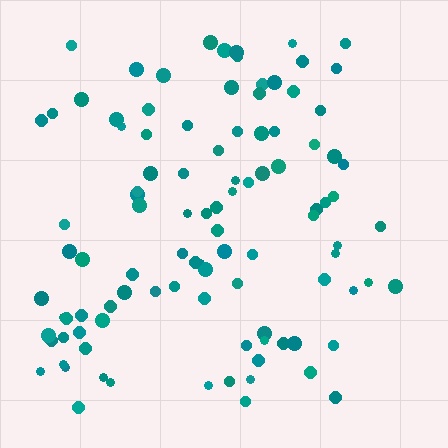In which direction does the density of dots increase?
From right to left, with the left side densest.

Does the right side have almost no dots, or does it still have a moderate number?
Still a moderate number, just noticeably fewer than the left.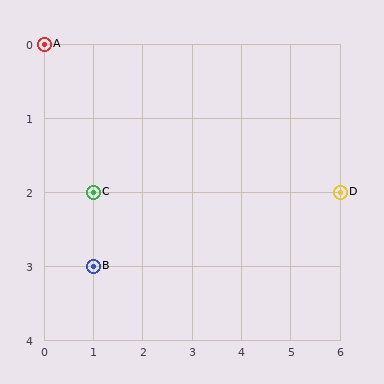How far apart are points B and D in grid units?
Points B and D are 5 columns and 1 row apart (about 5.1 grid units diagonally).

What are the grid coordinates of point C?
Point C is at grid coordinates (1, 2).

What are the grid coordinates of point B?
Point B is at grid coordinates (1, 3).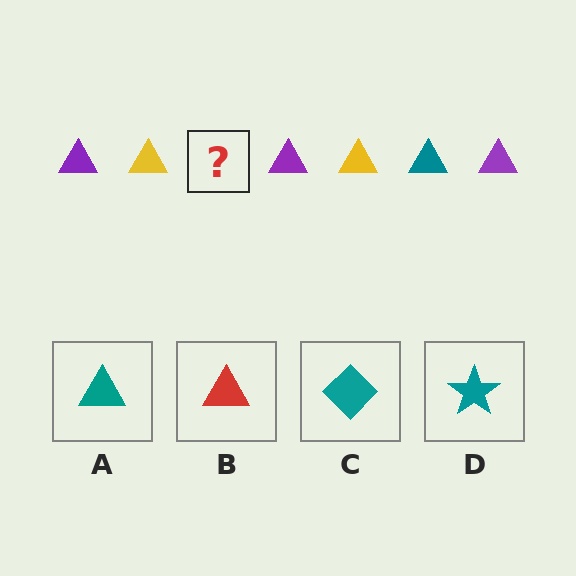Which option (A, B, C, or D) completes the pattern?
A.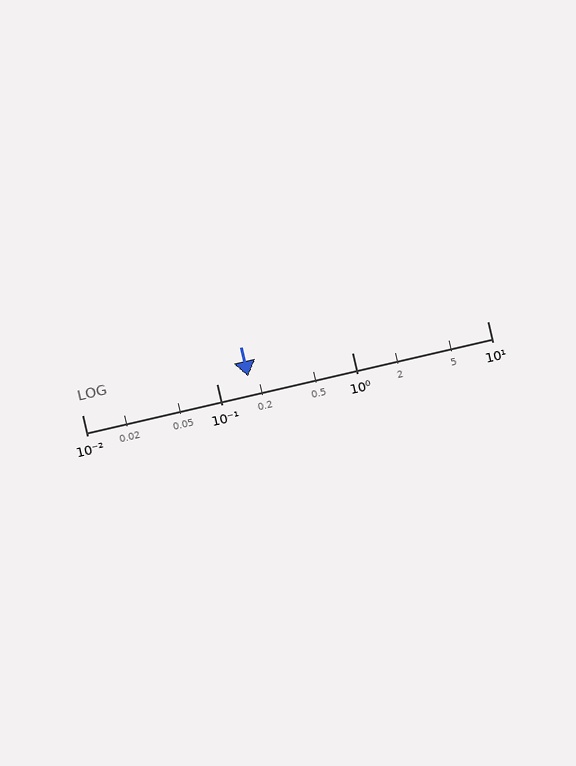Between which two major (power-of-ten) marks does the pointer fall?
The pointer is between 0.1 and 1.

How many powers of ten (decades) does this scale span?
The scale spans 3 decades, from 0.01 to 10.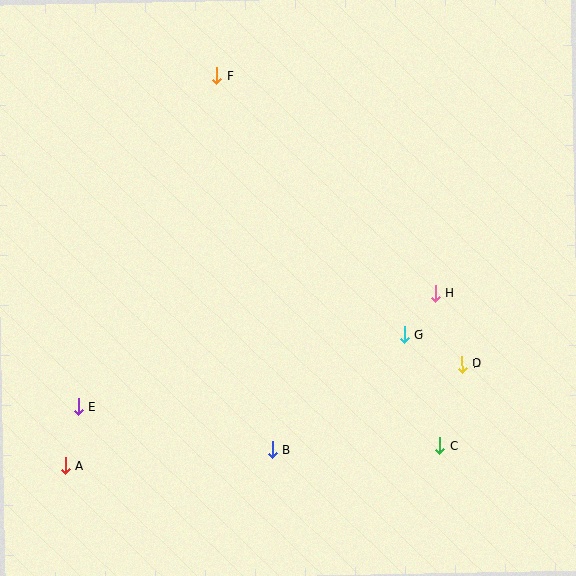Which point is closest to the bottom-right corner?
Point C is closest to the bottom-right corner.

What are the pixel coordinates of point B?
Point B is at (272, 450).